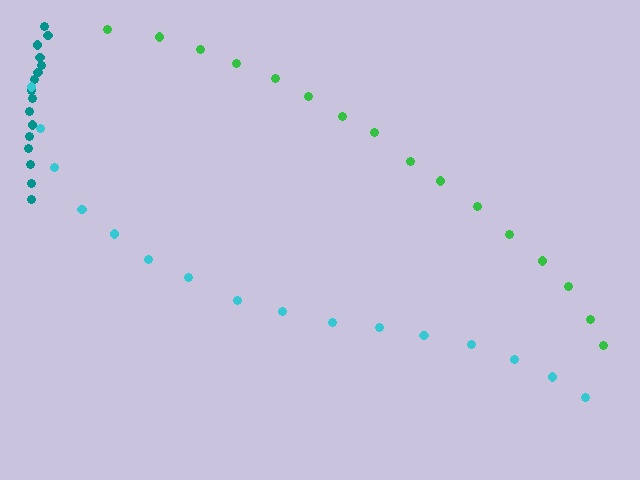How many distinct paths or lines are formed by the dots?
There are 3 distinct paths.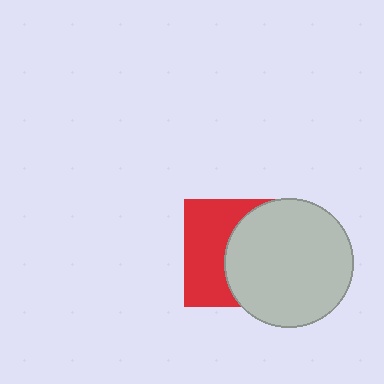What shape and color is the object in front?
The object in front is a light gray circle.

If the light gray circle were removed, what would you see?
You would see the complete red square.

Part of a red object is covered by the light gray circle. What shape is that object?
It is a square.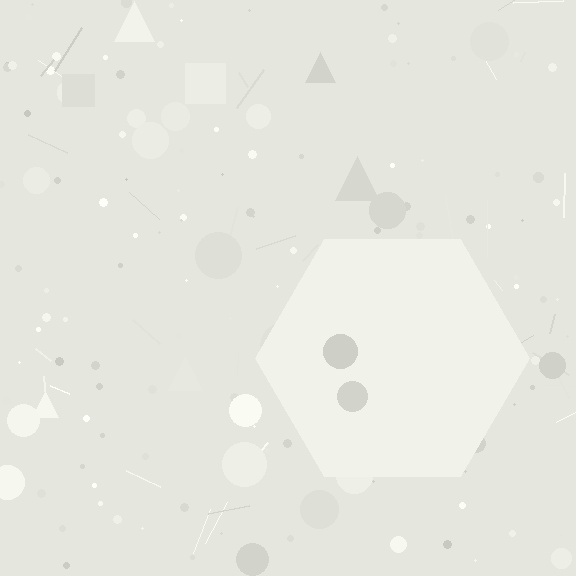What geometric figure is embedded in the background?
A hexagon is embedded in the background.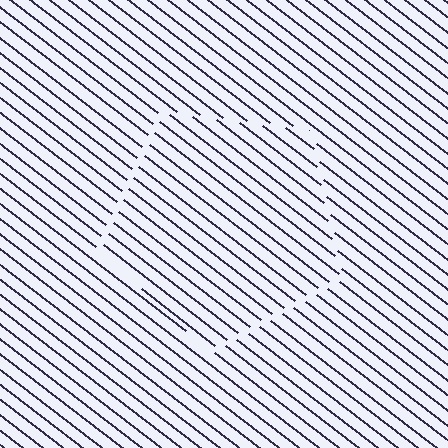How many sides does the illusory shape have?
5 sides — the line-ends trace a pentagon.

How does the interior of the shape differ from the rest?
The interior of the shape contains the same grating, shifted by half a period — the contour is defined by the phase discontinuity where line-ends from the inner and outer gratings abut.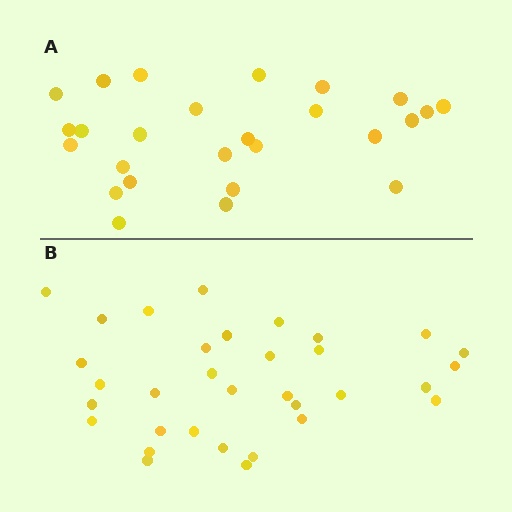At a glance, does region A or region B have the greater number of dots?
Region B (the bottom region) has more dots.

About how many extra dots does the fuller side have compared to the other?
Region B has roughly 8 or so more dots than region A.